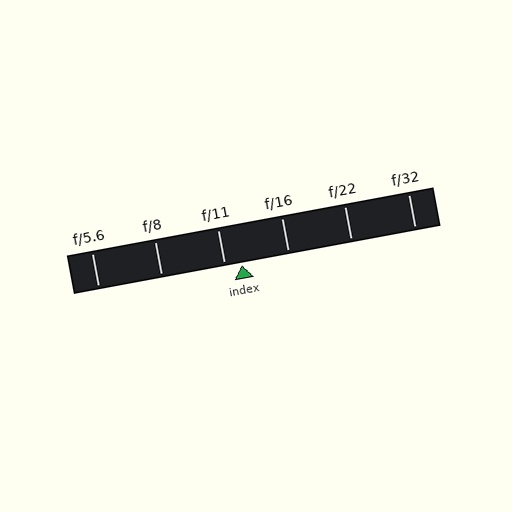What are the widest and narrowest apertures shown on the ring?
The widest aperture shown is f/5.6 and the narrowest is f/32.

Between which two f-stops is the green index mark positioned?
The index mark is between f/11 and f/16.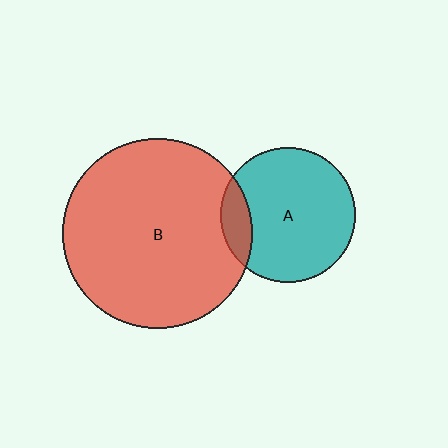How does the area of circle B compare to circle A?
Approximately 2.0 times.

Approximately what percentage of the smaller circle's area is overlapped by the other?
Approximately 15%.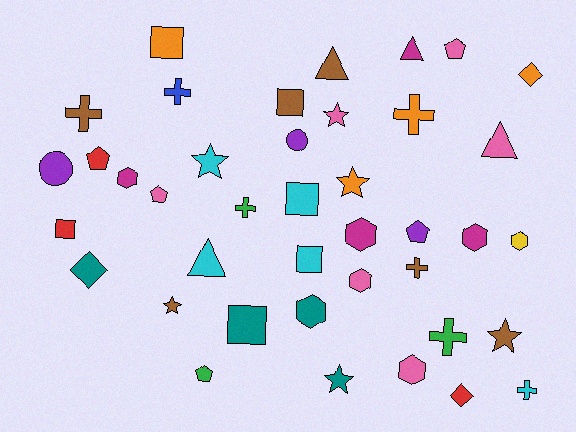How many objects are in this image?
There are 40 objects.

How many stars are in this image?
There are 6 stars.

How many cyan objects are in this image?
There are 5 cyan objects.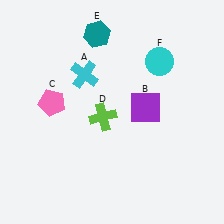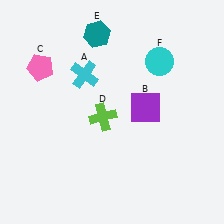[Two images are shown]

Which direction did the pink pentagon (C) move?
The pink pentagon (C) moved up.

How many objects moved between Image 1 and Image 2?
1 object moved between the two images.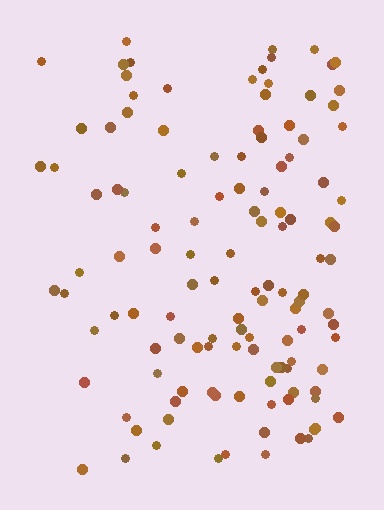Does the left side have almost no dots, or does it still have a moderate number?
Still a moderate number, just noticeably fewer than the right.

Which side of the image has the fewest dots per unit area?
The left.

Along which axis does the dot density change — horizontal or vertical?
Horizontal.